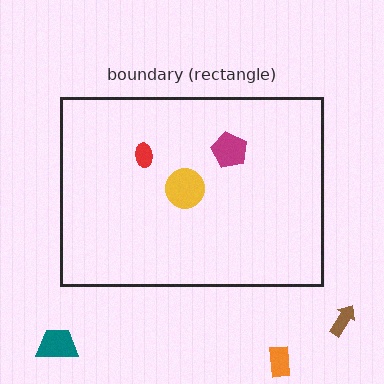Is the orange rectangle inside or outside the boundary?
Outside.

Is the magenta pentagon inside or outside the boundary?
Inside.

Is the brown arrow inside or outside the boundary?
Outside.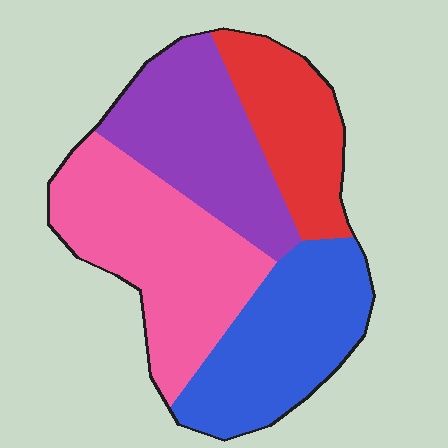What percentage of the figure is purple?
Purple covers 25% of the figure.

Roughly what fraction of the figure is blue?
Blue takes up about one quarter (1/4) of the figure.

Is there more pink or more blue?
Pink.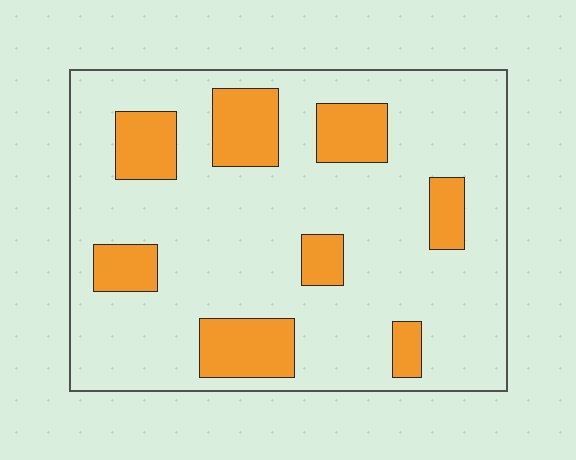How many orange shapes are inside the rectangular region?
8.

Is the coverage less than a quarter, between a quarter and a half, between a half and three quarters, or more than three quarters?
Less than a quarter.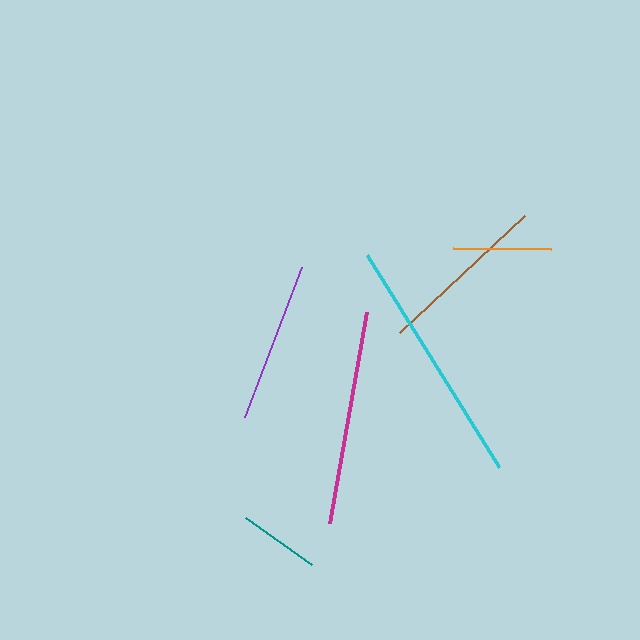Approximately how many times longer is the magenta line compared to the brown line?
The magenta line is approximately 1.3 times the length of the brown line.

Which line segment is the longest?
The cyan line is the longest at approximately 250 pixels.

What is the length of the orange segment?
The orange segment is approximately 98 pixels long.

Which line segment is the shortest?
The teal line is the shortest at approximately 81 pixels.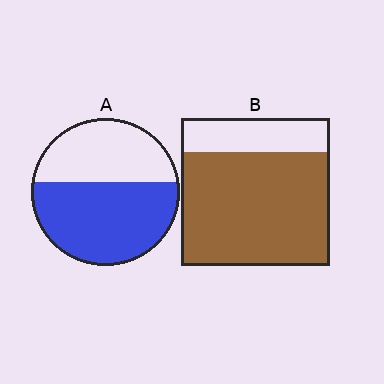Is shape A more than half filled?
Yes.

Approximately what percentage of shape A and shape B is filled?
A is approximately 60% and B is approximately 75%.